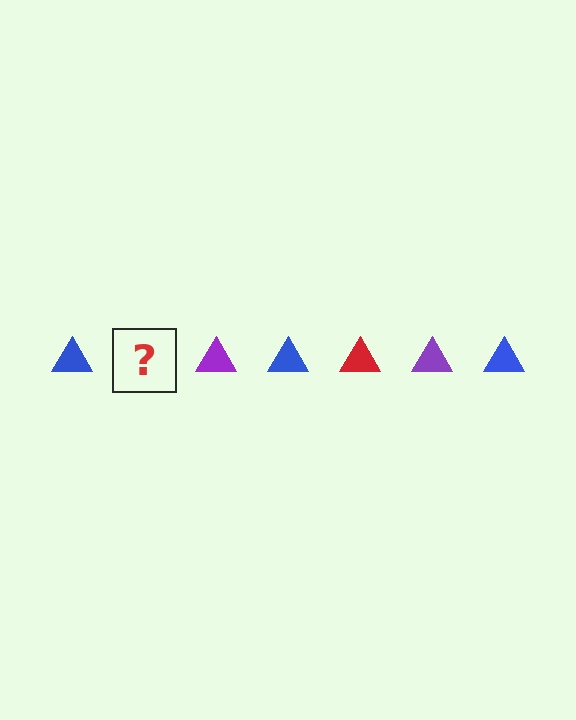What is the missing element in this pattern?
The missing element is a red triangle.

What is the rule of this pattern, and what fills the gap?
The rule is that the pattern cycles through blue, red, purple triangles. The gap should be filled with a red triangle.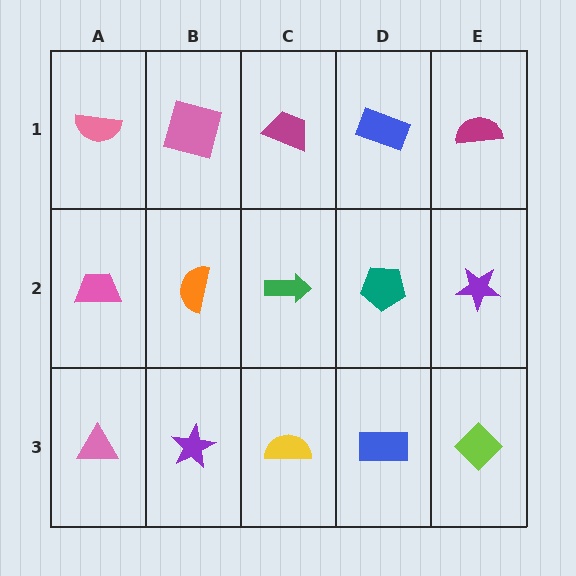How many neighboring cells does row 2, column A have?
3.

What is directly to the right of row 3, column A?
A purple star.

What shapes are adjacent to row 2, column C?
A magenta trapezoid (row 1, column C), a yellow semicircle (row 3, column C), an orange semicircle (row 2, column B), a teal pentagon (row 2, column D).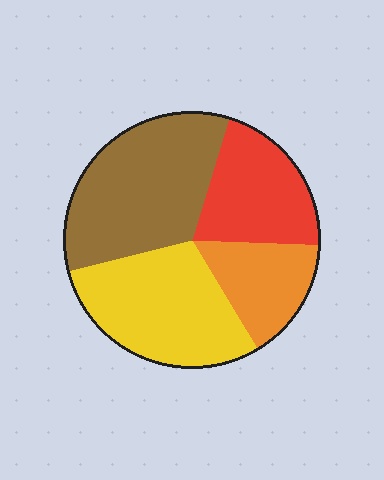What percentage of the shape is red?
Red covers around 20% of the shape.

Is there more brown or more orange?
Brown.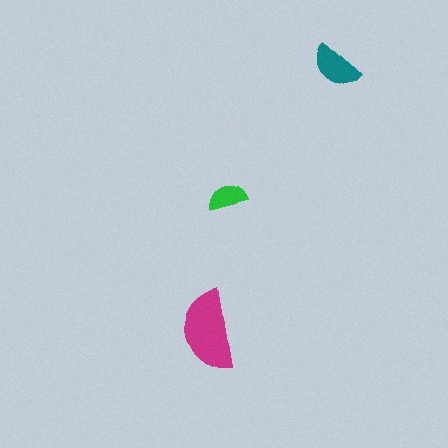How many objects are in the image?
There are 3 objects in the image.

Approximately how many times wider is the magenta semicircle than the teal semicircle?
About 1.5 times wider.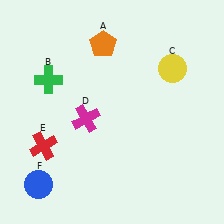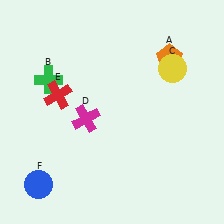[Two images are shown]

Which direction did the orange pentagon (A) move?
The orange pentagon (A) moved right.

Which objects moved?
The objects that moved are: the orange pentagon (A), the red cross (E).